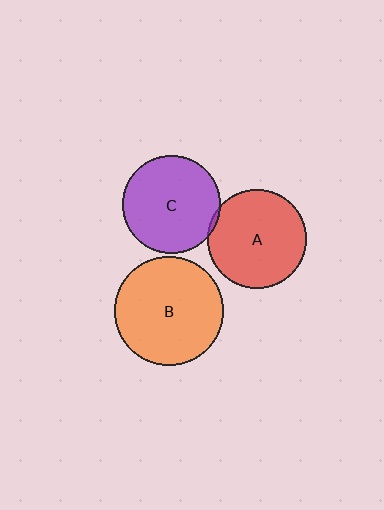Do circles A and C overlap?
Yes.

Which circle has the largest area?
Circle B (orange).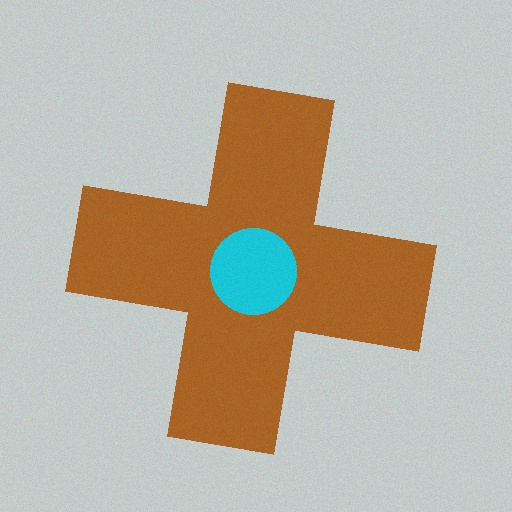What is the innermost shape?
The cyan circle.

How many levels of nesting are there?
2.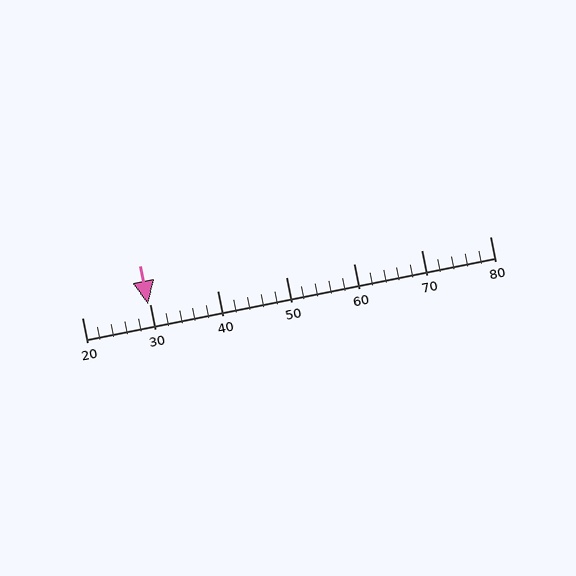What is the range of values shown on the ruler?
The ruler shows values from 20 to 80.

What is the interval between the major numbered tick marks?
The major tick marks are spaced 10 units apart.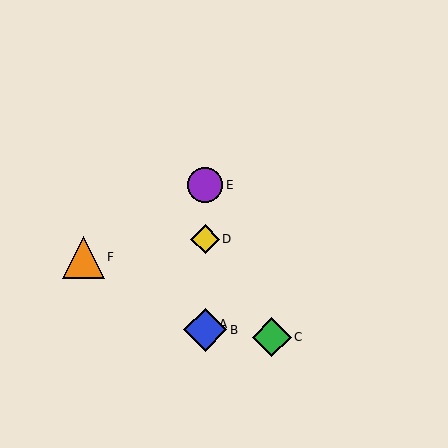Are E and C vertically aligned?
No, E is at x≈205 and C is at x≈272.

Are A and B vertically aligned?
Yes, both are at x≈205.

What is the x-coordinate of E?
Object E is at x≈205.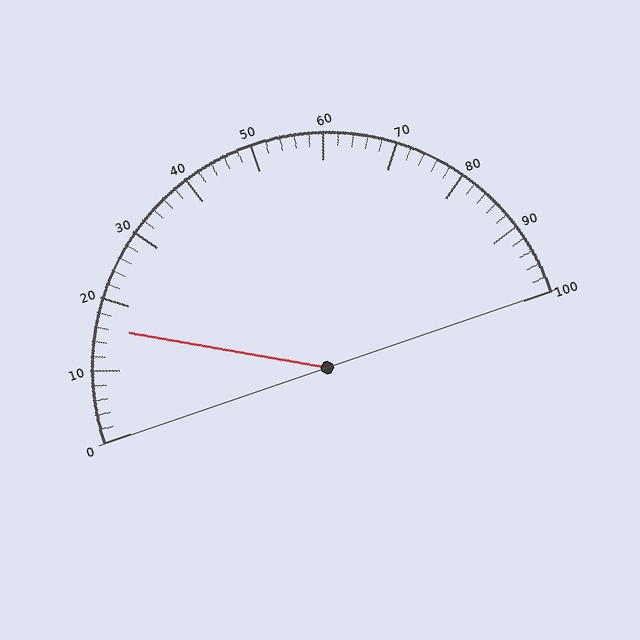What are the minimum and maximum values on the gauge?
The gauge ranges from 0 to 100.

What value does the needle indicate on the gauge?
The needle indicates approximately 16.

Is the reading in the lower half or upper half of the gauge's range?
The reading is in the lower half of the range (0 to 100).